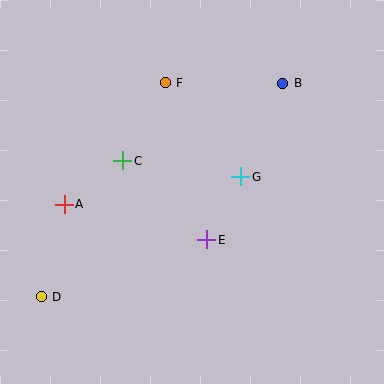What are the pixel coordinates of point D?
Point D is at (41, 297).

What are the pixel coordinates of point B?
Point B is at (283, 83).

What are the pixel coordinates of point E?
Point E is at (207, 240).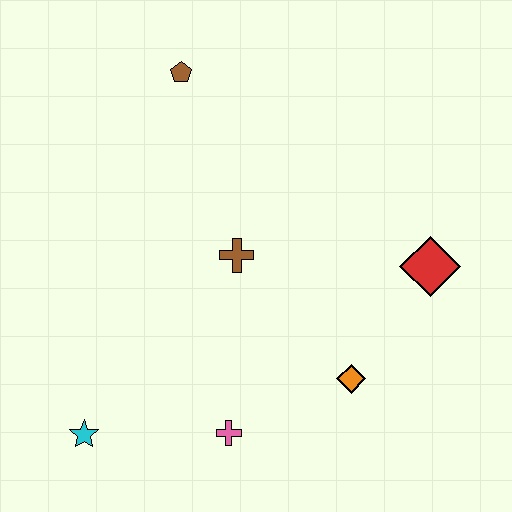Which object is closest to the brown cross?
The orange diamond is closest to the brown cross.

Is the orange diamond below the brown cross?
Yes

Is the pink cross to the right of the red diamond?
No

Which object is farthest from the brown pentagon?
The cyan star is farthest from the brown pentagon.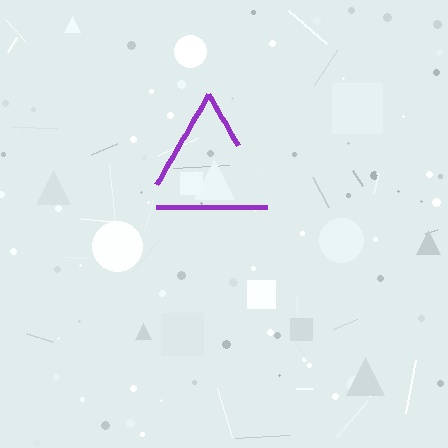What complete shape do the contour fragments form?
The contour fragments form a triangle.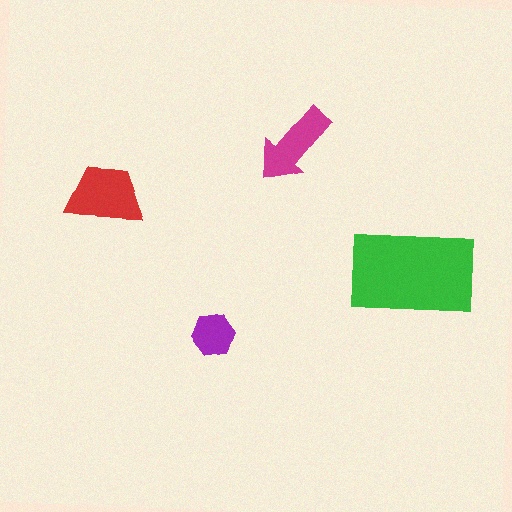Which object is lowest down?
The purple hexagon is bottommost.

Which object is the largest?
The green rectangle.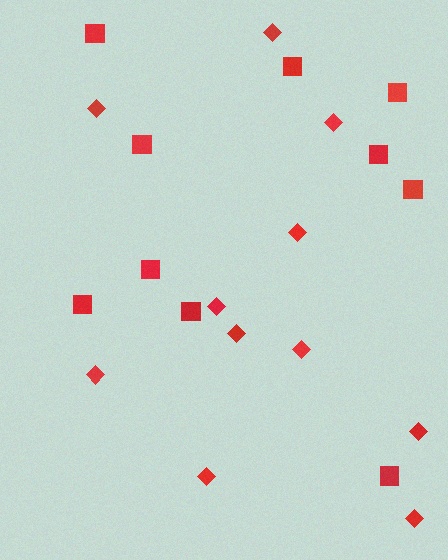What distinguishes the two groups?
There are 2 groups: one group of squares (10) and one group of diamonds (11).